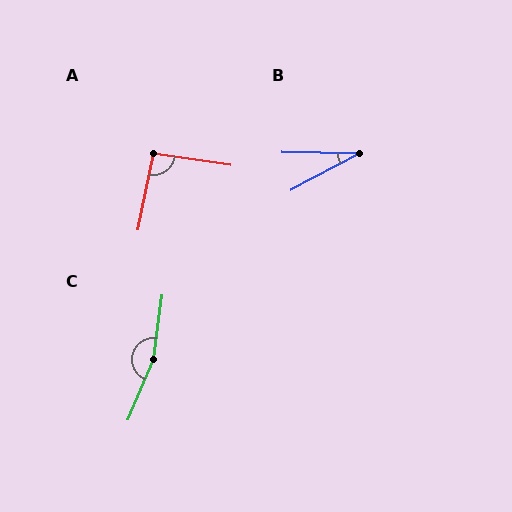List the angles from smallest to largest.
B (29°), A (93°), C (165°).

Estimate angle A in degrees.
Approximately 93 degrees.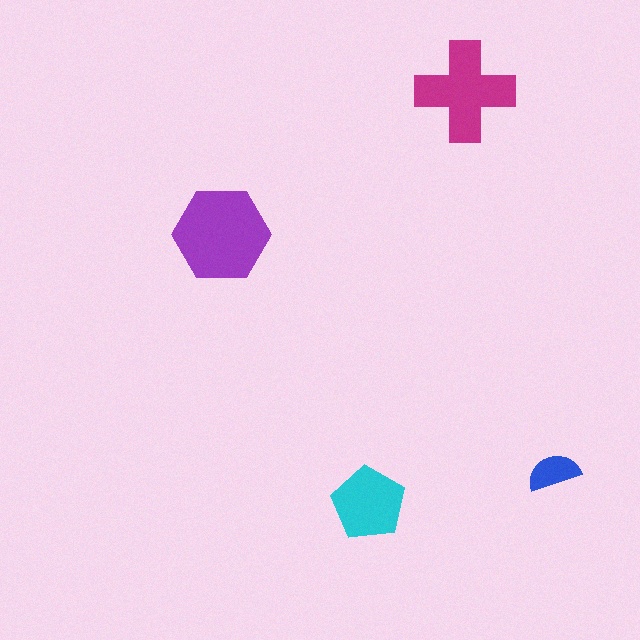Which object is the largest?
The purple hexagon.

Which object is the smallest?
The blue semicircle.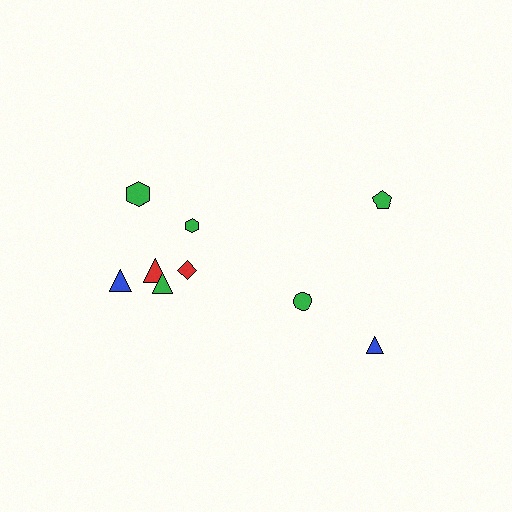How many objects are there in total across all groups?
There are 9 objects.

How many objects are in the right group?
There are 3 objects.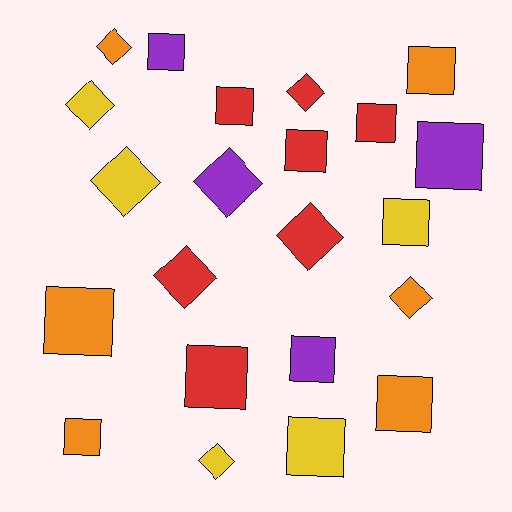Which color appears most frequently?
Red, with 7 objects.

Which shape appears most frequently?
Square, with 13 objects.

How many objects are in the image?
There are 22 objects.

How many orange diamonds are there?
There are 2 orange diamonds.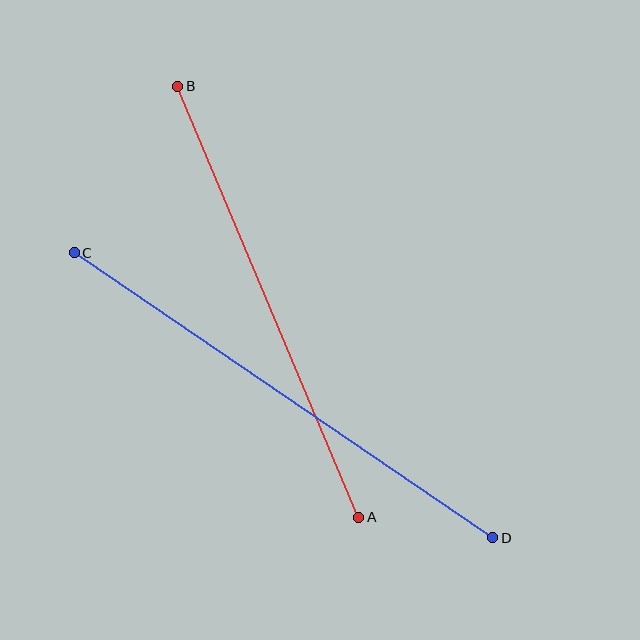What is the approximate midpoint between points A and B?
The midpoint is at approximately (268, 302) pixels.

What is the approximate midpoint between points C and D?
The midpoint is at approximately (283, 395) pixels.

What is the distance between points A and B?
The distance is approximately 468 pixels.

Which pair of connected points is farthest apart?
Points C and D are farthest apart.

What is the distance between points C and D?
The distance is approximately 507 pixels.